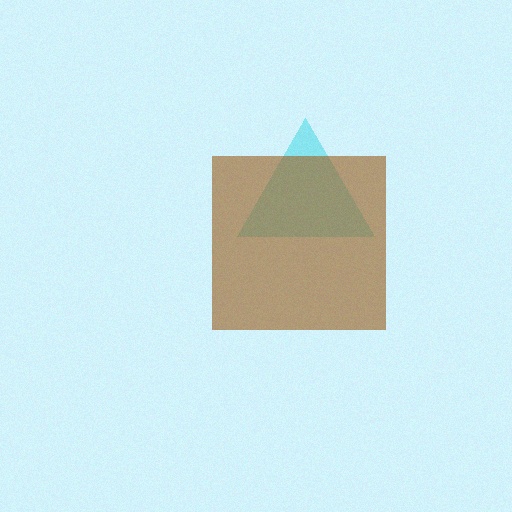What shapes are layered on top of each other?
The layered shapes are: a cyan triangle, a brown square.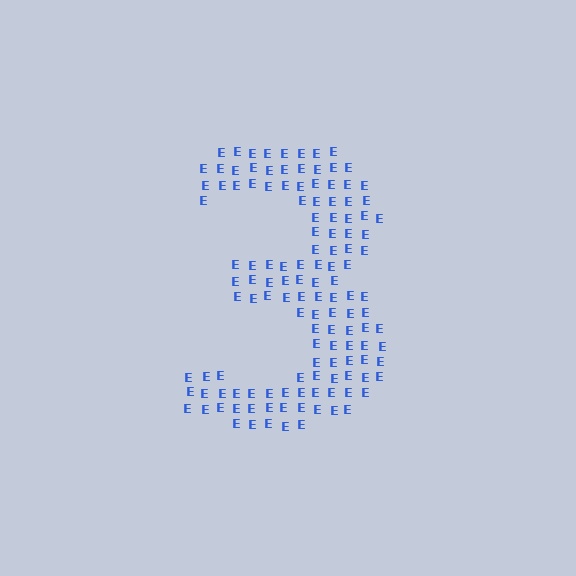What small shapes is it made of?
It is made of small letter E's.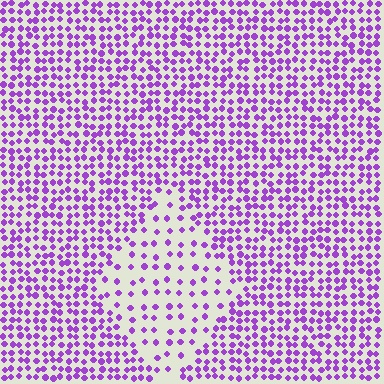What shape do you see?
I see a diamond.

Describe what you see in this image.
The image contains small purple elements arranged at two different densities. A diamond-shaped region is visible where the elements are less densely packed than the surrounding area.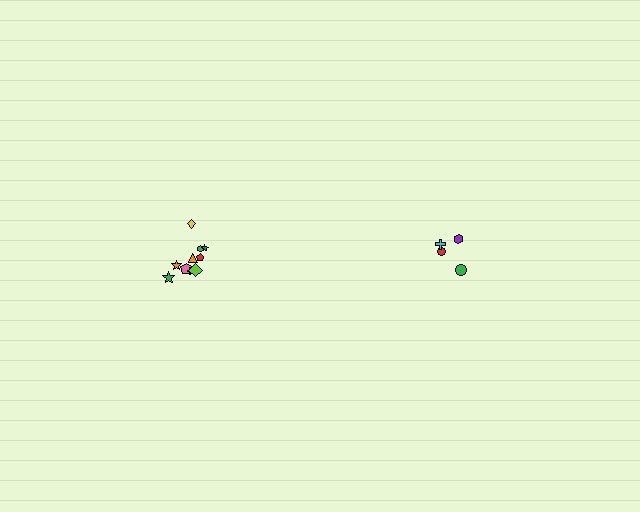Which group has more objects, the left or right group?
The left group.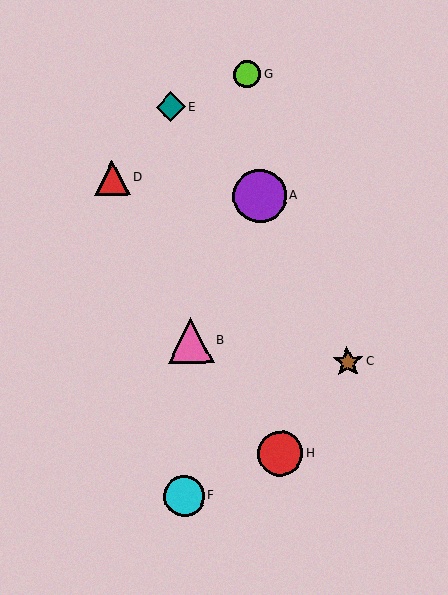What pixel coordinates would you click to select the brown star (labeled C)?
Click at (348, 362) to select the brown star C.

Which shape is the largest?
The purple circle (labeled A) is the largest.